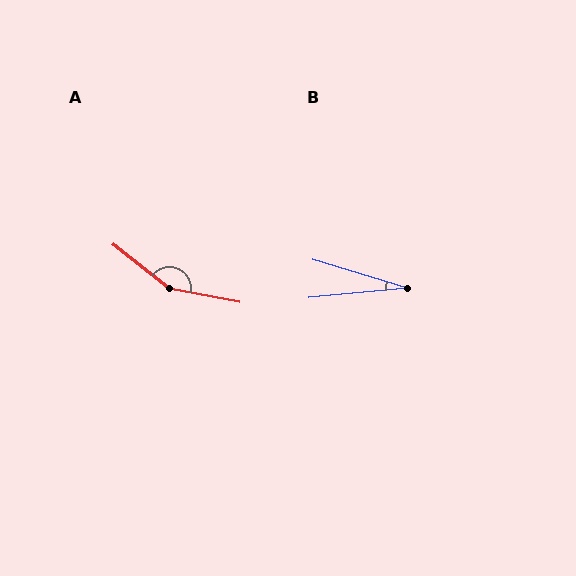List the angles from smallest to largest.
B (22°), A (152°).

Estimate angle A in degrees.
Approximately 152 degrees.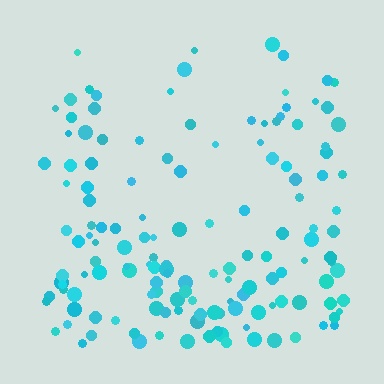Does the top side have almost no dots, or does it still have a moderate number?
Still a moderate number, just noticeably fewer than the bottom.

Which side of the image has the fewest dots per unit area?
The top.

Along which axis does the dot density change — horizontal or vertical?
Vertical.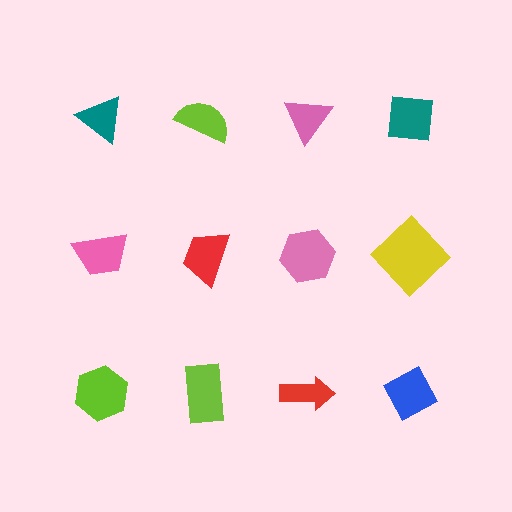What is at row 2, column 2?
A red trapezoid.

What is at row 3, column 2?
A lime rectangle.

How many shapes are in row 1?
4 shapes.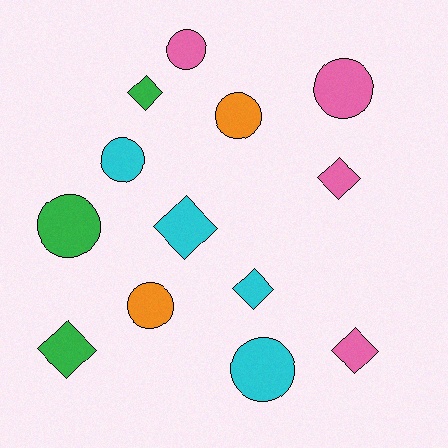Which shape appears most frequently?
Circle, with 7 objects.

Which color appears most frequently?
Cyan, with 4 objects.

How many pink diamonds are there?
There are 2 pink diamonds.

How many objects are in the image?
There are 13 objects.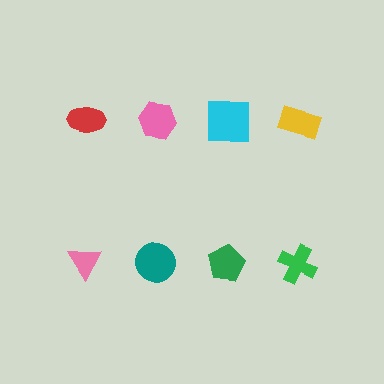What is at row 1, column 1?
A red ellipse.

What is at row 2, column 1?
A pink triangle.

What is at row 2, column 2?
A teal circle.